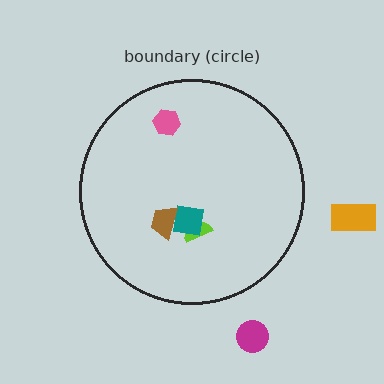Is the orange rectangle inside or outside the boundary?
Outside.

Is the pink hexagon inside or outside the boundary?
Inside.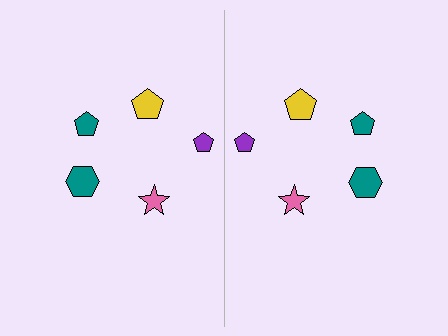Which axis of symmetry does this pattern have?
The pattern has a vertical axis of symmetry running through the center of the image.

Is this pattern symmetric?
Yes, this pattern has bilateral (reflection) symmetry.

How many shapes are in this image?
There are 10 shapes in this image.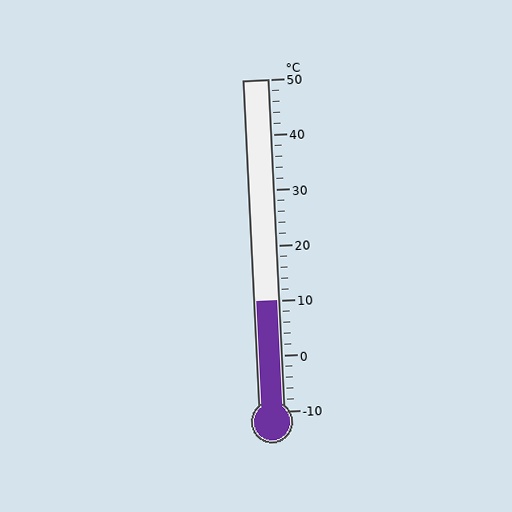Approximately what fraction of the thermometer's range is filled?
The thermometer is filled to approximately 35% of its range.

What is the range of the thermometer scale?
The thermometer scale ranges from -10°C to 50°C.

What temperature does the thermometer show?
The thermometer shows approximately 10°C.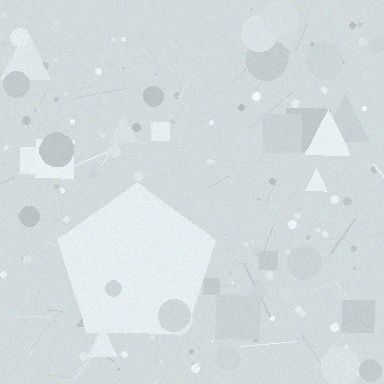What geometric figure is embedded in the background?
A pentagon is embedded in the background.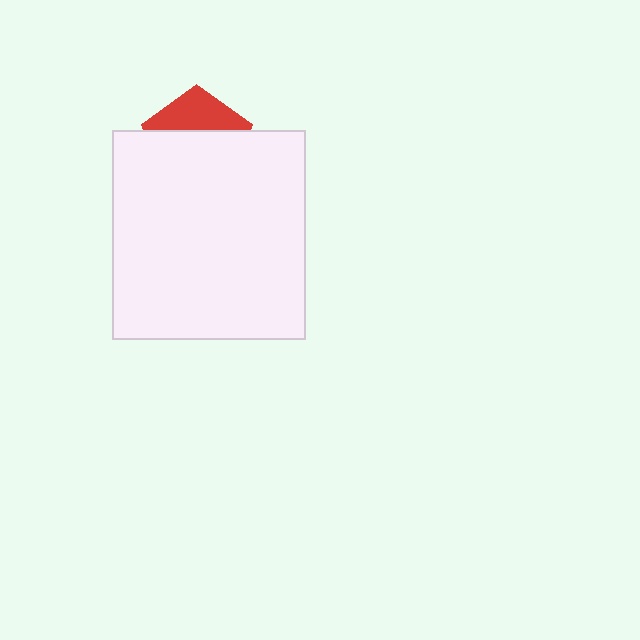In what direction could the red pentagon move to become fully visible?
The red pentagon could move up. That would shift it out from behind the white rectangle entirely.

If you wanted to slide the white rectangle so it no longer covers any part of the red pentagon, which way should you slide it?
Slide it down — that is the most direct way to separate the two shapes.